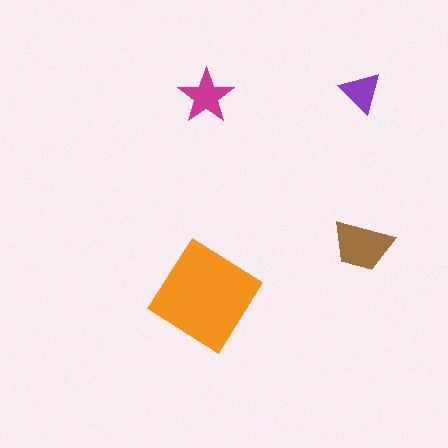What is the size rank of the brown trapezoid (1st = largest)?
2nd.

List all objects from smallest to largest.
The purple triangle, the magenta star, the brown trapezoid, the orange diamond.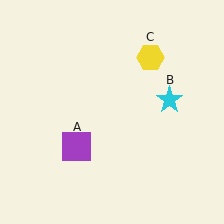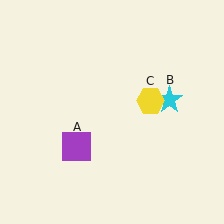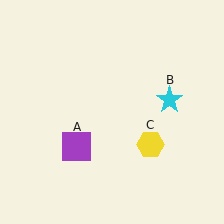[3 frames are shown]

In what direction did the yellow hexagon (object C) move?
The yellow hexagon (object C) moved down.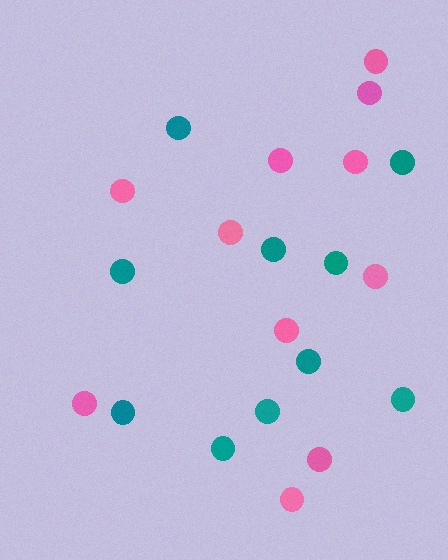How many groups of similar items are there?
There are 2 groups: one group of pink circles (11) and one group of teal circles (10).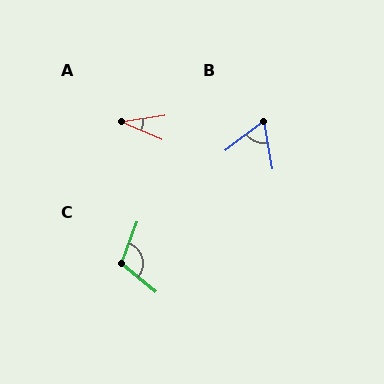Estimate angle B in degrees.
Approximately 62 degrees.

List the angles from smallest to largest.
A (33°), B (62°), C (109°).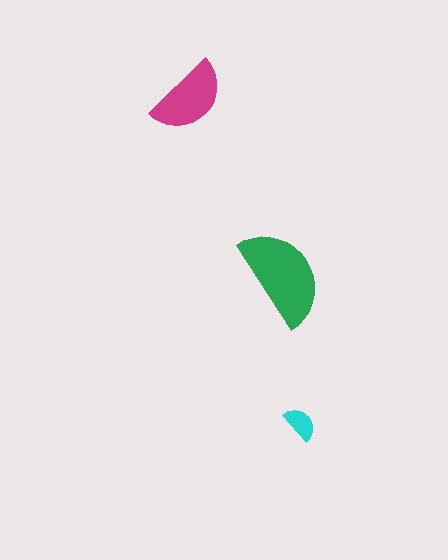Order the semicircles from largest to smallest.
the green one, the magenta one, the cyan one.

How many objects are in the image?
There are 3 objects in the image.